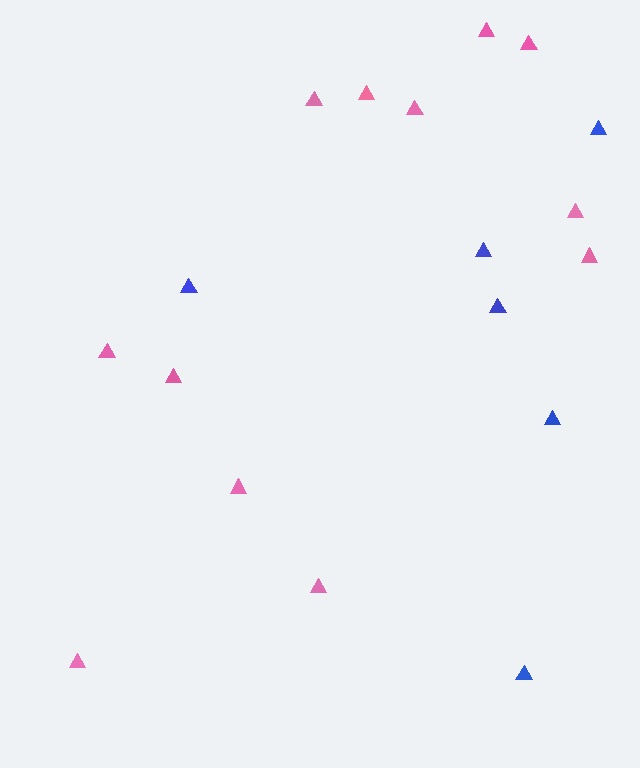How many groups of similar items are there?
There are 2 groups: one group of pink triangles (12) and one group of blue triangles (6).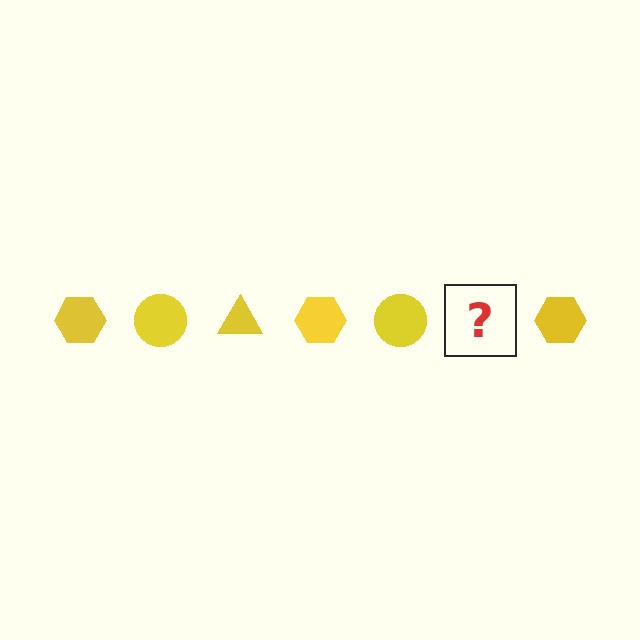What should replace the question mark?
The question mark should be replaced with a yellow triangle.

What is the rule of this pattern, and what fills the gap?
The rule is that the pattern cycles through hexagon, circle, triangle shapes in yellow. The gap should be filled with a yellow triangle.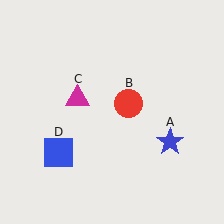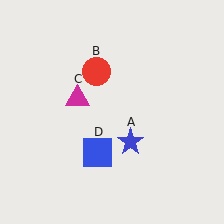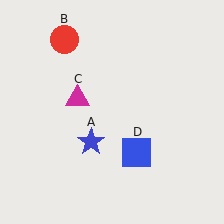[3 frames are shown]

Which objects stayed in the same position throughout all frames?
Magenta triangle (object C) remained stationary.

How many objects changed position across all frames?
3 objects changed position: blue star (object A), red circle (object B), blue square (object D).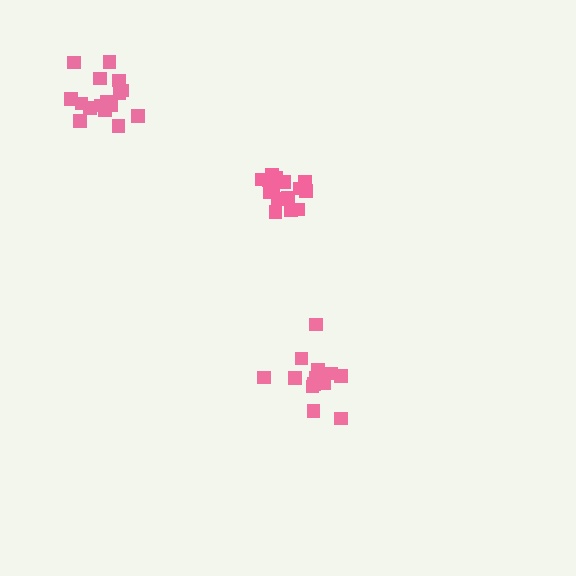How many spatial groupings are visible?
There are 3 spatial groupings.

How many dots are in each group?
Group 1: 16 dots, Group 2: 14 dots, Group 3: 15 dots (45 total).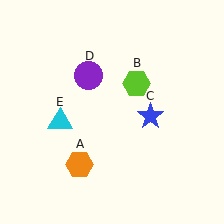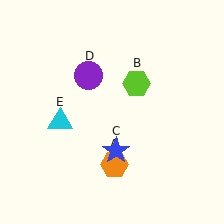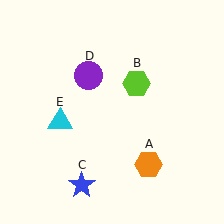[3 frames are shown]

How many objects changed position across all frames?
2 objects changed position: orange hexagon (object A), blue star (object C).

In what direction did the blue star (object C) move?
The blue star (object C) moved down and to the left.